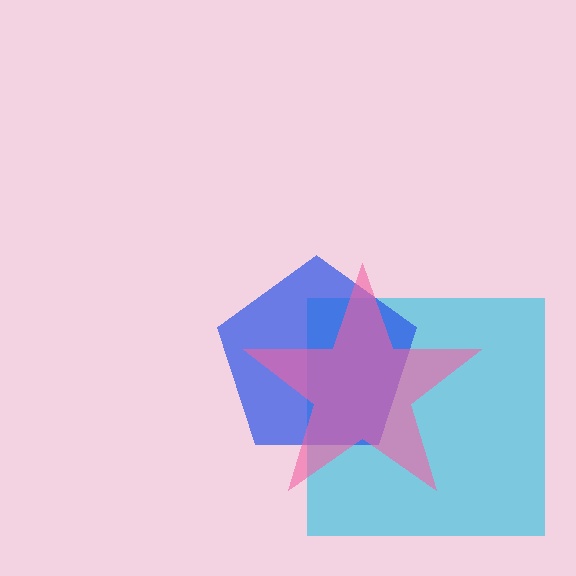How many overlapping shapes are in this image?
There are 3 overlapping shapes in the image.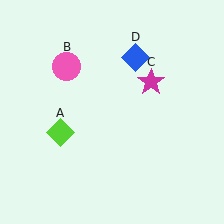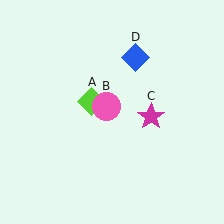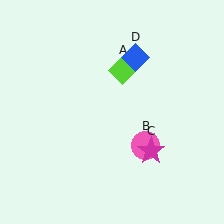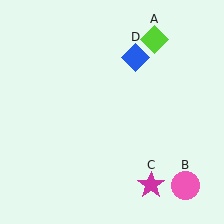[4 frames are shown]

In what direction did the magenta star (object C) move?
The magenta star (object C) moved down.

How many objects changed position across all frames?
3 objects changed position: lime diamond (object A), pink circle (object B), magenta star (object C).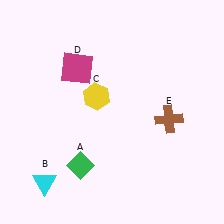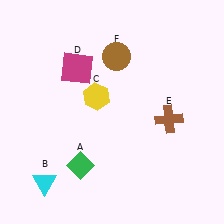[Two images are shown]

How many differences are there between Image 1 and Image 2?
There is 1 difference between the two images.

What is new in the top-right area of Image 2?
A brown circle (F) was added in the top-right area of Image 2.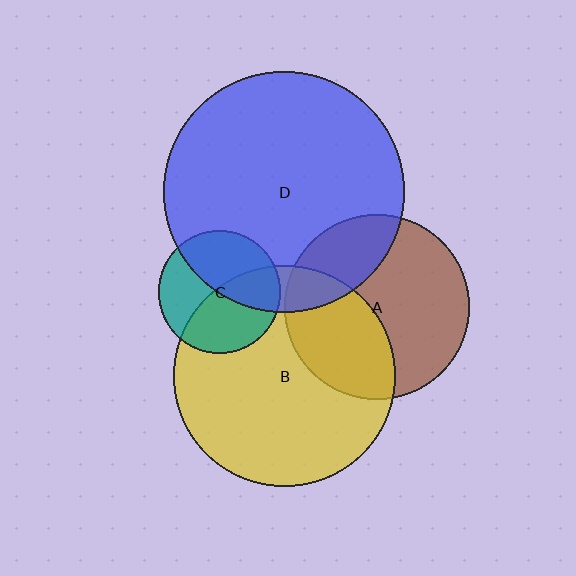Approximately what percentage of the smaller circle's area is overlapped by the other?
Approximately 25%.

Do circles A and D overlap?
Yes.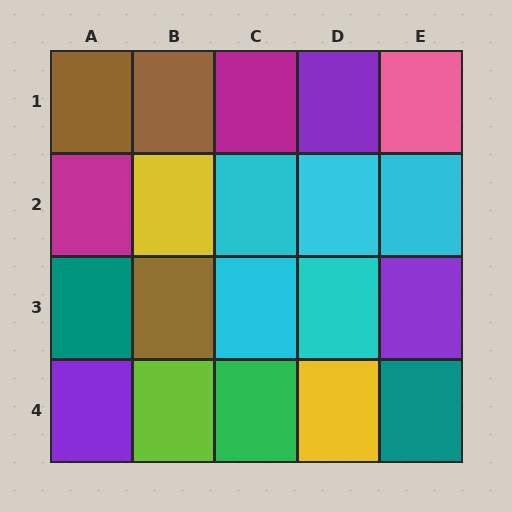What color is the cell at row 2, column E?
Cyan.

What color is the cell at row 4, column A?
Purple.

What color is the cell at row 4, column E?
Teal.